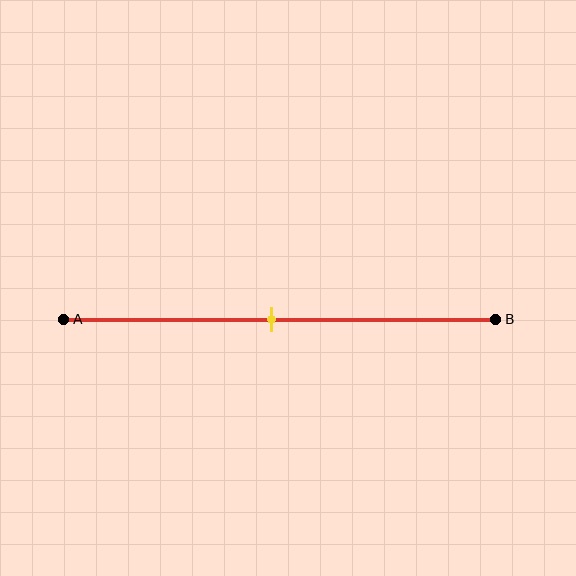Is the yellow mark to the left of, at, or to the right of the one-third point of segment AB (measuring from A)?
The yellow mark is to the right of the one-third point of segment AB.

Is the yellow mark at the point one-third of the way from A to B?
No, the mark is at about 50% from A, not at the 33% one-third point.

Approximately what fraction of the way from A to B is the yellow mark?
The yellow mark is approximately 50% of the way from A to B.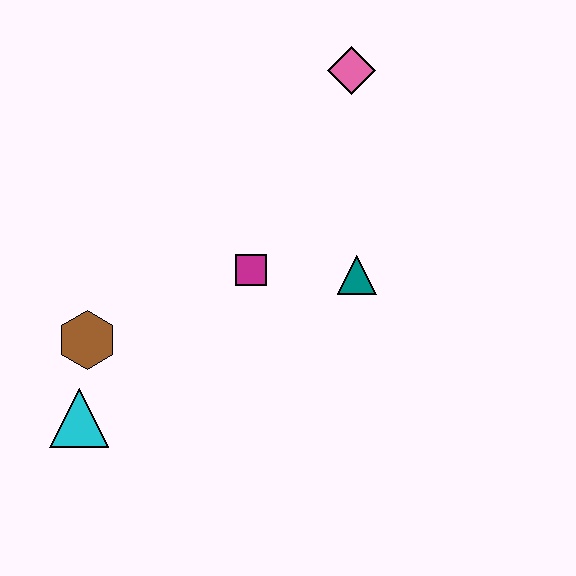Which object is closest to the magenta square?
The teal triangle is closest to the magenta square.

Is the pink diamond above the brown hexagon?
Yes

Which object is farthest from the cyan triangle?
The pink diamond is farthest from the cyan triangle.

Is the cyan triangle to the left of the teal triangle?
Yes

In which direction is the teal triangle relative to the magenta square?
The teal triangle is to the right of the magenta square.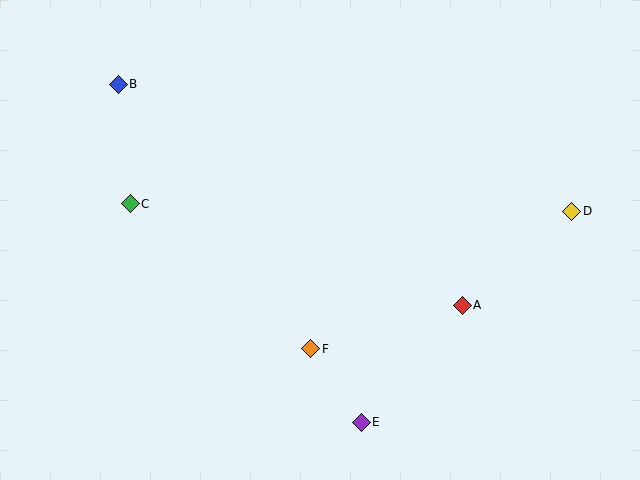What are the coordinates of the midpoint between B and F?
The midpoint between B and F is at (214, 217).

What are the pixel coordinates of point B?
Point B is at (118, 84).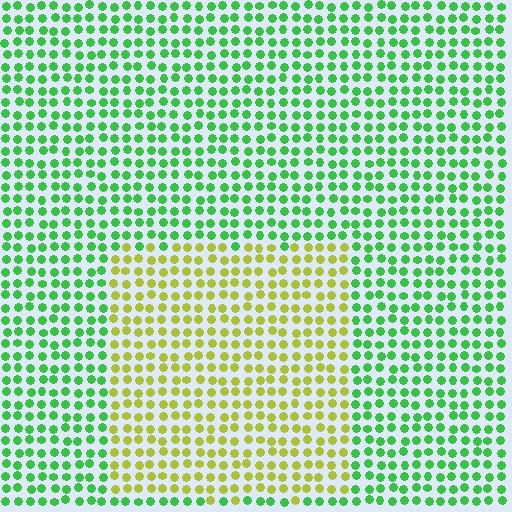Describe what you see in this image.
The image is filled with small green elements in a uniform arrangement. A rectangle-shaped region is visible where the elements are tinted to a slightly different hue, forming a subtle color boundary.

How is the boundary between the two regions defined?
The boundary is defined purely by a slight shift in hue (about 55 degrees). Spacing, size, and orientation are identical on both sides.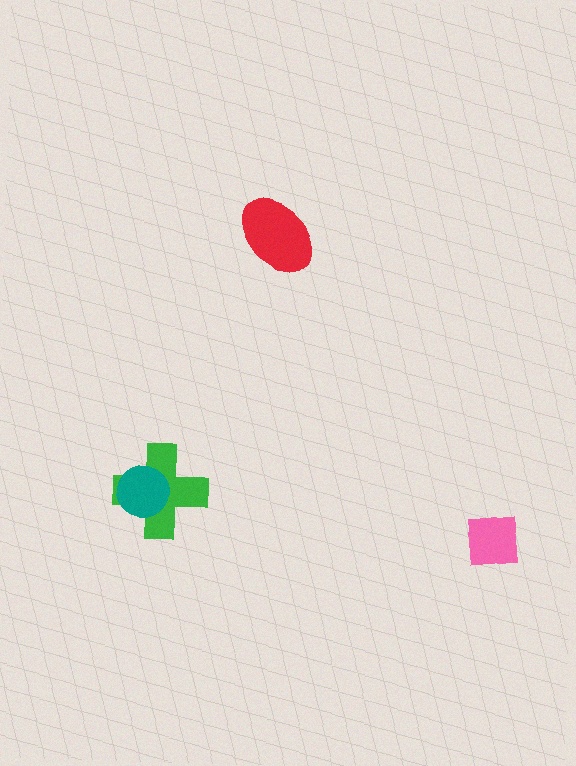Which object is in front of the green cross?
The teal circle is in front of the green cross.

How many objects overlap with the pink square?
0 objects overlap with the pink square.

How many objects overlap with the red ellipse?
0 objects overlap with the red ellipse.